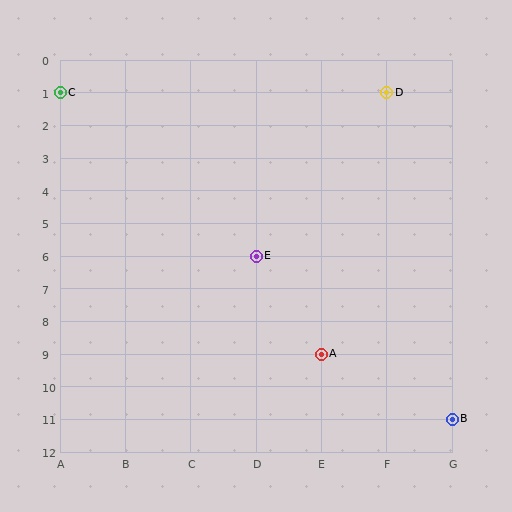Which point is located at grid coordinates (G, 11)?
Point B is at (G, 11).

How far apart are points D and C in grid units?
Points D and C are 5 columns apart.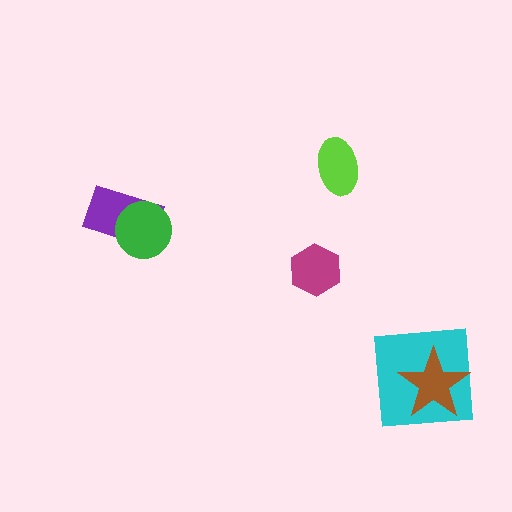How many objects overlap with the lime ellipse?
0 objects overlap with the lime ellipse.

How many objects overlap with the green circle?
1 object overlaps with the green circle.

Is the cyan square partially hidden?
Yes, it is partially covered by another shape.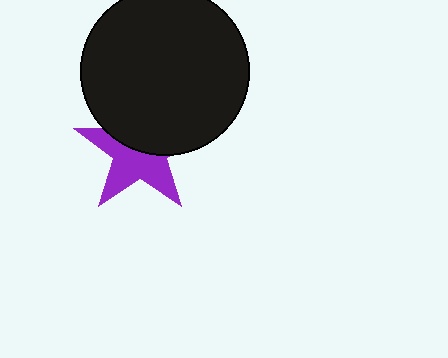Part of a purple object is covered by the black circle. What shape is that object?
It is a star.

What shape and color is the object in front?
The object in front is a black circle.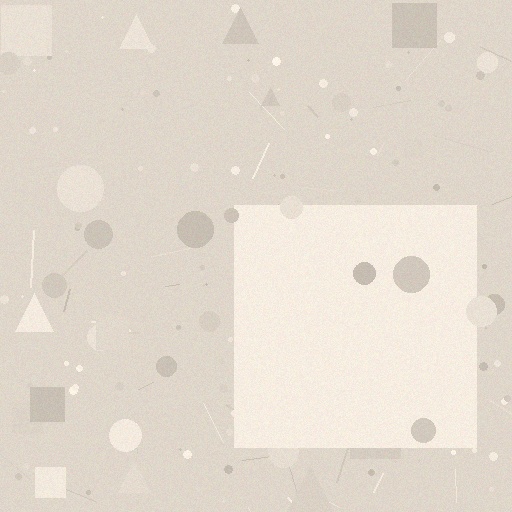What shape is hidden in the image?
A square is hidden in the image.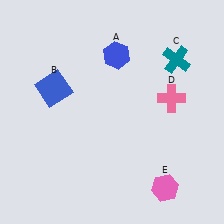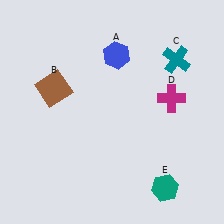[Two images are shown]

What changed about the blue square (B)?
In Image 1, B is blue. In Image 2, it changed to brown.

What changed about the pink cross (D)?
In Image 1, D is pink. In Image 2, it changed to magenta.